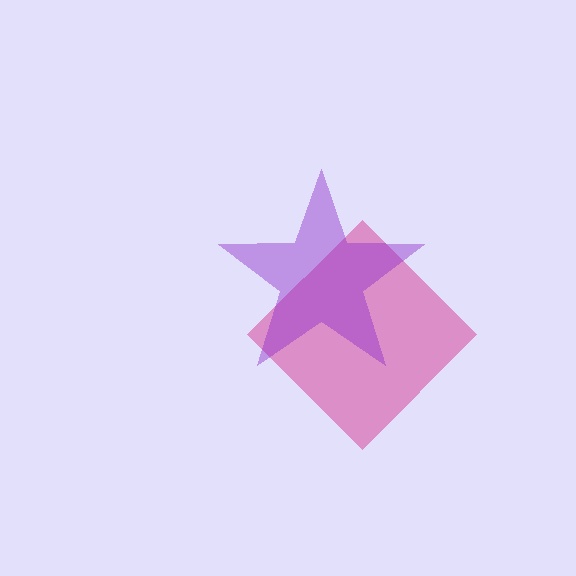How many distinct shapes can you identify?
There are 2 distinct shapes: a magenta diamond, a purple star.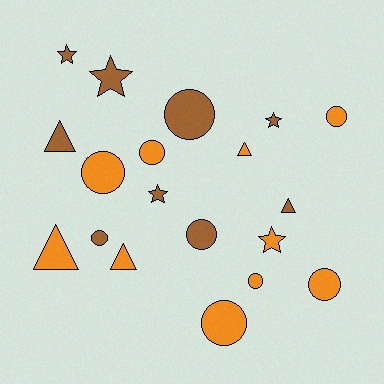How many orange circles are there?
There are 6 orange circles.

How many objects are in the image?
There are 19 objects.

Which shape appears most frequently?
Circle, with 9 objects.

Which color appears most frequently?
Orange, with 10 objects.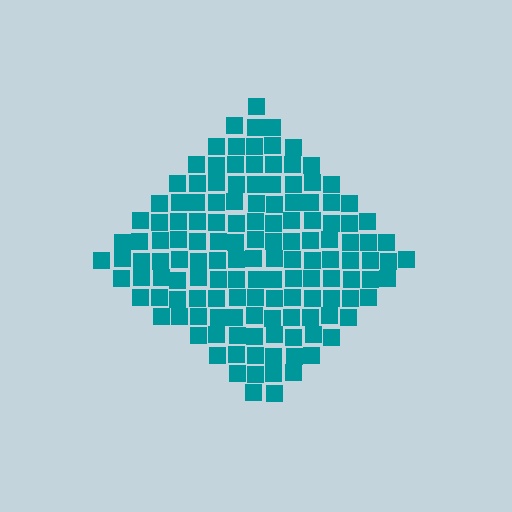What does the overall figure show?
The overall figure shows a diamond.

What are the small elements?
The small elements are squares.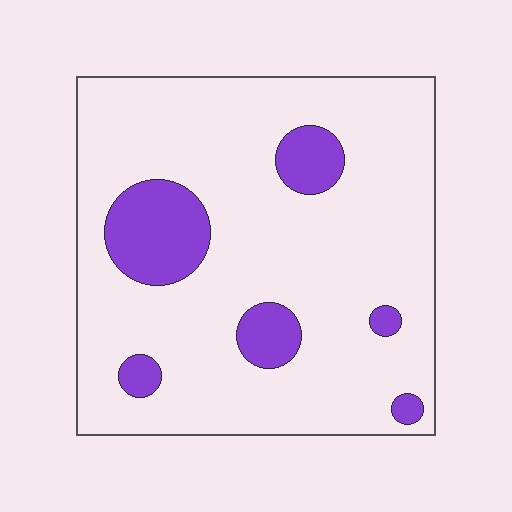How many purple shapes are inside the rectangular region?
6.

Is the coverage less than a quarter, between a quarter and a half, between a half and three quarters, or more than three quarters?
Less than a quarter.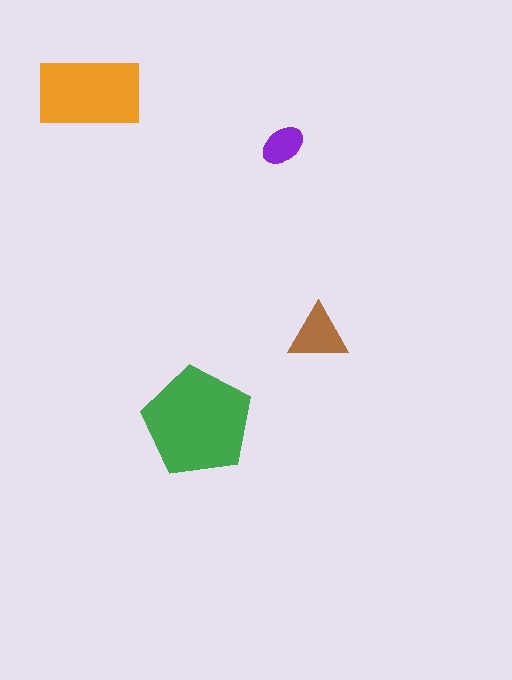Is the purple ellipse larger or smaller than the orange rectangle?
Smaller.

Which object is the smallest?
The purple ellipse.